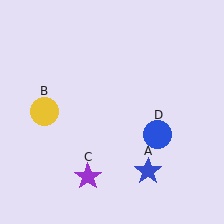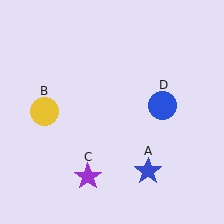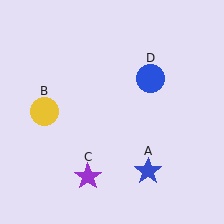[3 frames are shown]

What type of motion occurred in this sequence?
The blue circle (object D) rotated counterclockwise around the center of the scene.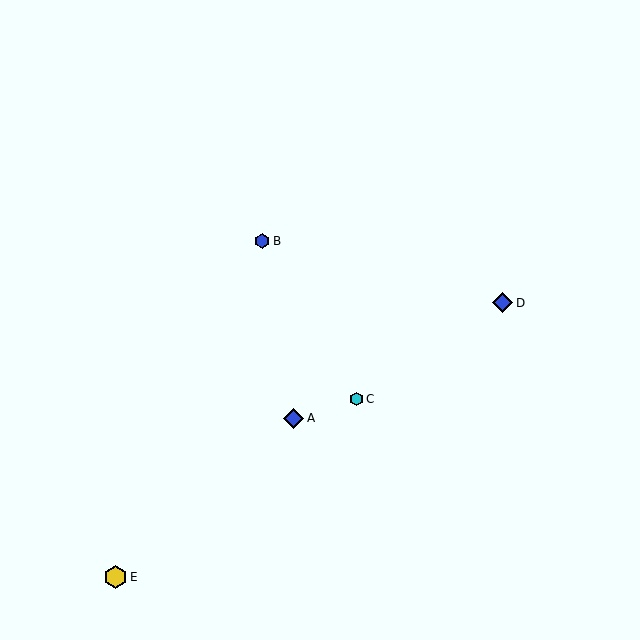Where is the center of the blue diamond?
The center of the blue diamond is at (294, 418).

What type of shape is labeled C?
Shape C is a cyan hexagon.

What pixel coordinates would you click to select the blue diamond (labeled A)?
Click at (294, 418) to select the blue diamond A.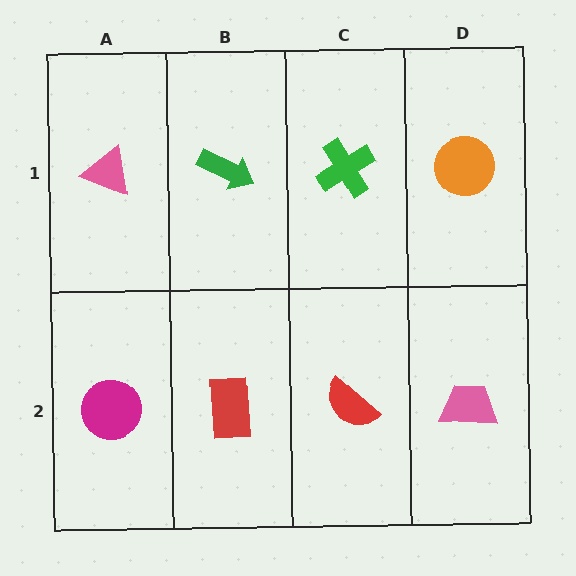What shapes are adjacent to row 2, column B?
A green arrow (row 1, column B), a magenta circle (row 2, column A), a red semicircle (row 2, column C).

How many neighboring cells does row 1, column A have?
2.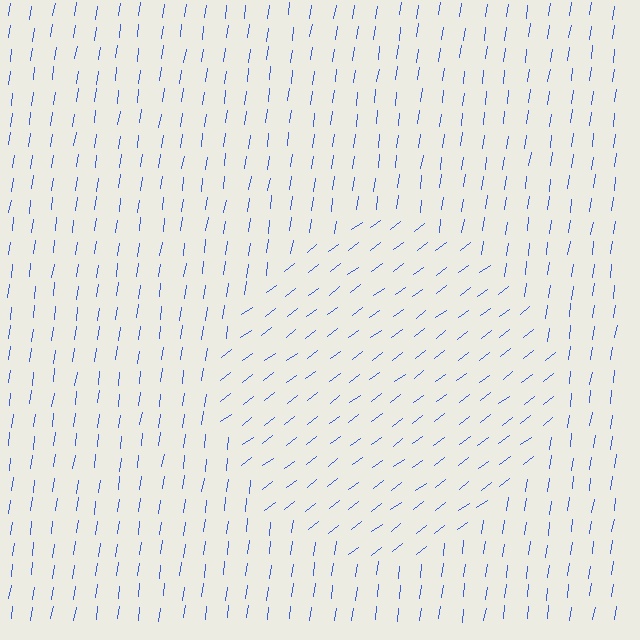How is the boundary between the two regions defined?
The boundary is defined purely by a change in line orientation (approximately 45 degrees difference). All lines are the same color and thickness.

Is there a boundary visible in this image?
Yes, there is a texture boundary formed by a change in line orientation.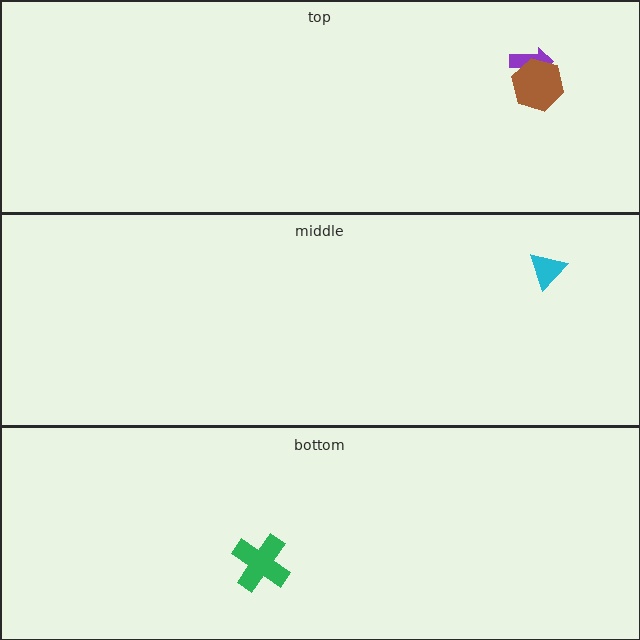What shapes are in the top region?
The purple arrow, the brown hexagon.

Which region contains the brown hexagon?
The top region.